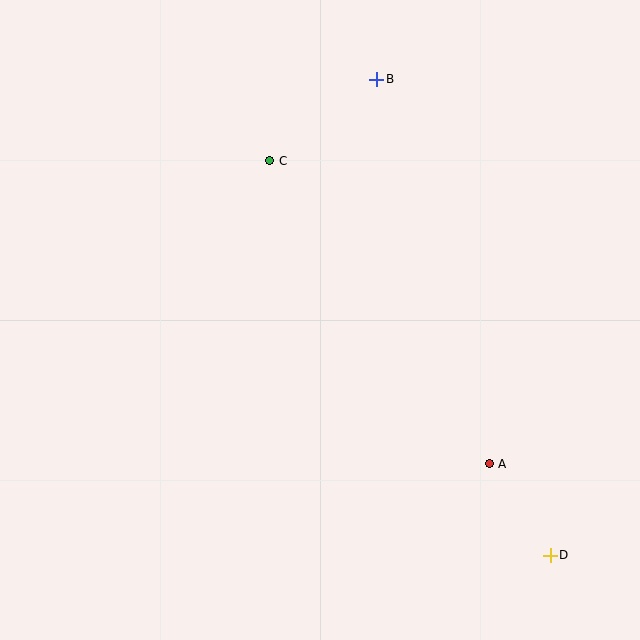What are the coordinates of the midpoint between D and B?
The midpoint between D and B is at (463, 317).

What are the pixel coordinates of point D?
Point D is at (550, 555).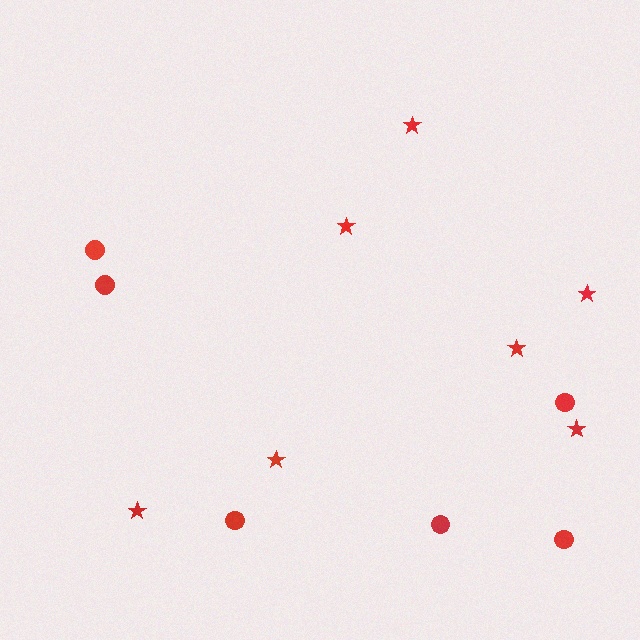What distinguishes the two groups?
There are 2 groups: one group of stars (7) and one group of circles (6).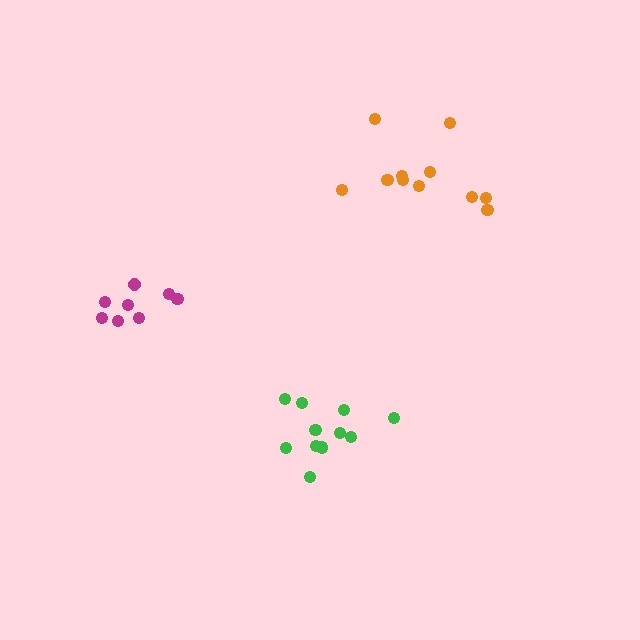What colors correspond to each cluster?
The clusters are colored: magenta, green, orange.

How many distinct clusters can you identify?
There are 3 distinct clusters.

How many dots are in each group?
Group 1: 8 dots, Group 2: 11 dots, Group 3: 11 dots (30 total).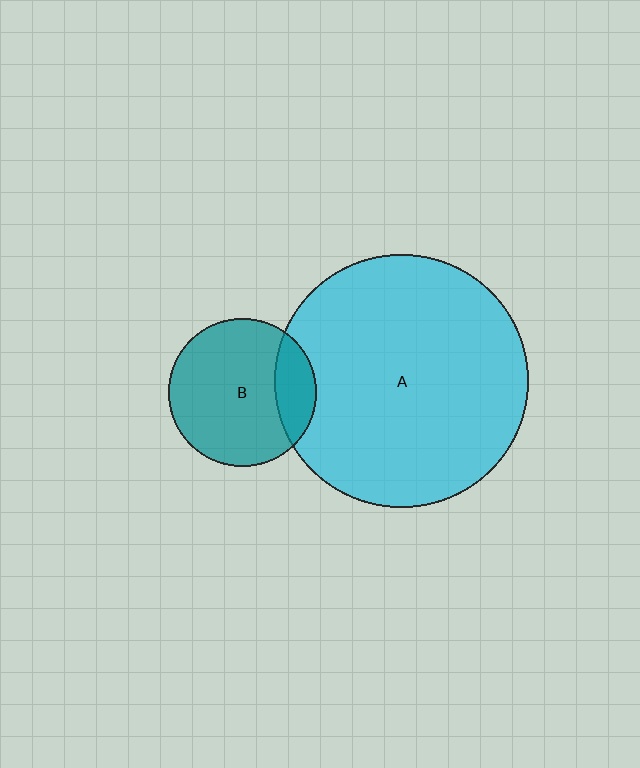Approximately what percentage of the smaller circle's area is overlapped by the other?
Approximately 20%.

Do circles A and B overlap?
Yes.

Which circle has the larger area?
Circle A (cyan).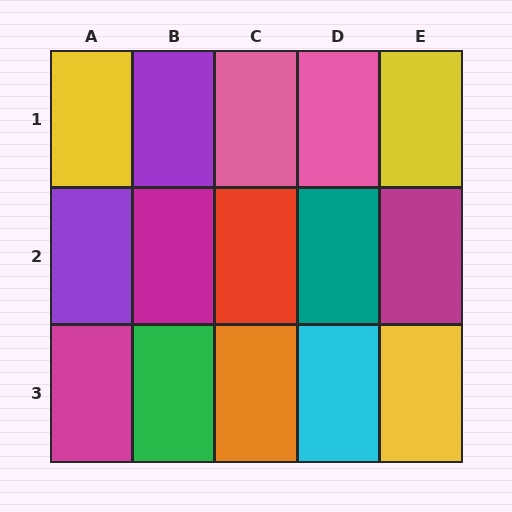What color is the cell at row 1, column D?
Pink.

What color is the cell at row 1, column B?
Purple.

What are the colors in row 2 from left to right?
Purple, magenta, red, teal, magenta.